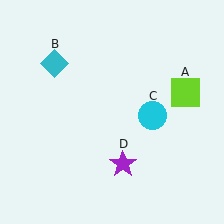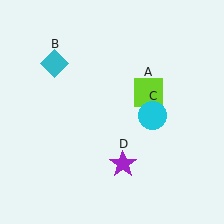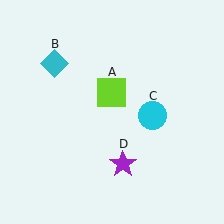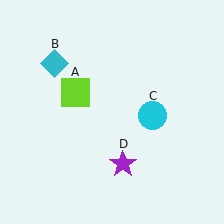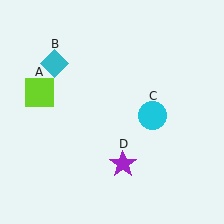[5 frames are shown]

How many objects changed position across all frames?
1 object changed position: lime square (object A).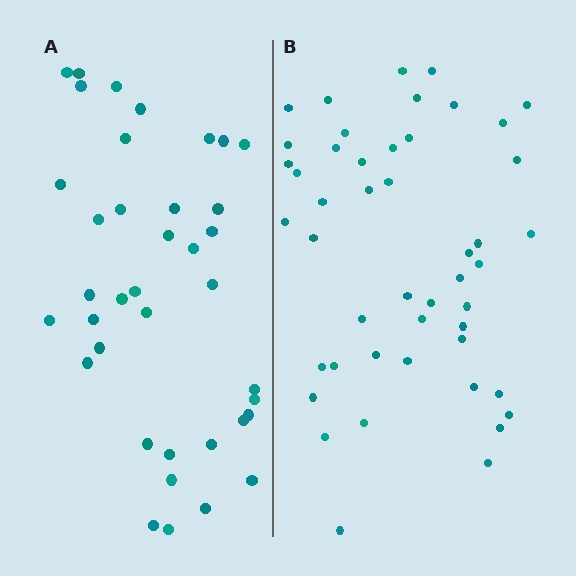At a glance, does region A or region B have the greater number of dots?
Region B (the right region) has more dots.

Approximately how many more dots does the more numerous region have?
Region B has roughly 8 or so more dots than region A.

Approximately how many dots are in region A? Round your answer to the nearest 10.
About 40 dots. (The exact count is 38, which rounds to 40.)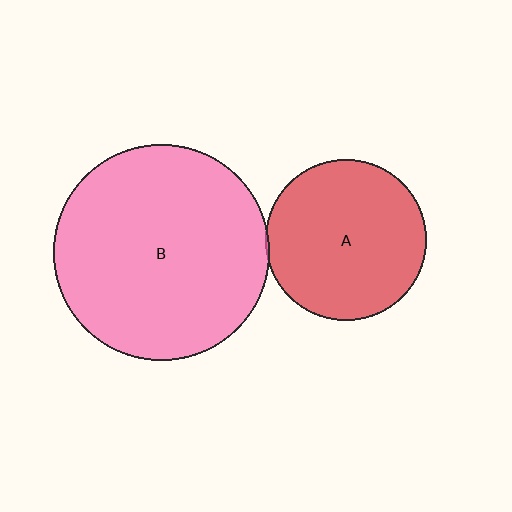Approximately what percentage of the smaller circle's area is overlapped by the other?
Approximately 5%.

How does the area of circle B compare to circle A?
Approximately 1.8 times.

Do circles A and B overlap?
Yes.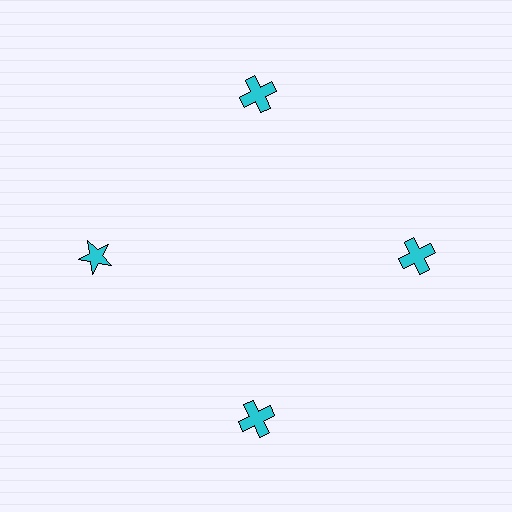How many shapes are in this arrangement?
There are 4 shapes arranged in a ring pattern.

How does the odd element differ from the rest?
It has a different shape: star instead of cross.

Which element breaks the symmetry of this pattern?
The cyan star at roughly the 9 o'clock position breaks the symmetry. All other shapes are cyan crosses.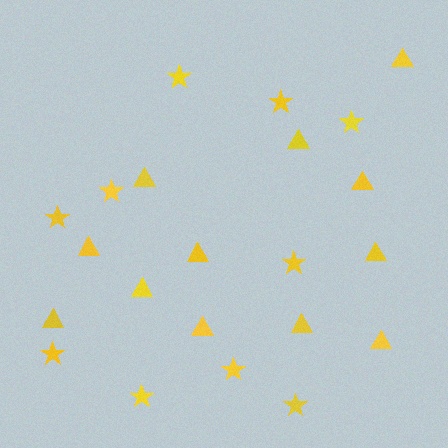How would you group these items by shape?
There are 2 groups: one group of triangles (12) and one group of stars (10).